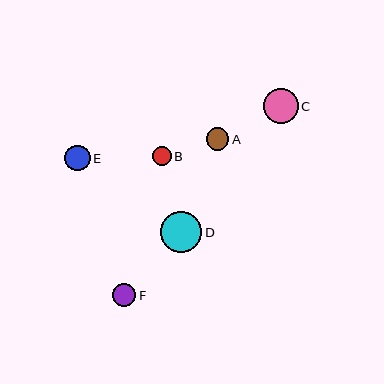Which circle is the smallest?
Circle B is the smallest with a size of approximately 19 pixels.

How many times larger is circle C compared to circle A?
Circle C is approximately 1.5 times the size of circle A.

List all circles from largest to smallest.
From largest to smallest: D, C, E, F, A, B.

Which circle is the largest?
Circle D is the largest with a size of approximately 41 pixels.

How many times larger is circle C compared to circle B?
Circle C is approximately 1.9 times the size of circle B.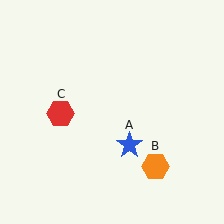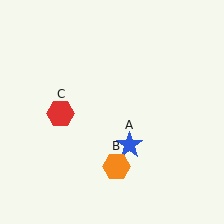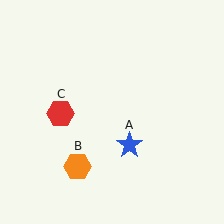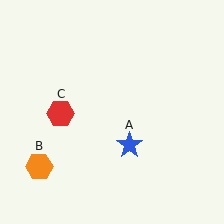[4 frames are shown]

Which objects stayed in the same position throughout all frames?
Blue star (object A) and red hexagon (object C) remained stationary.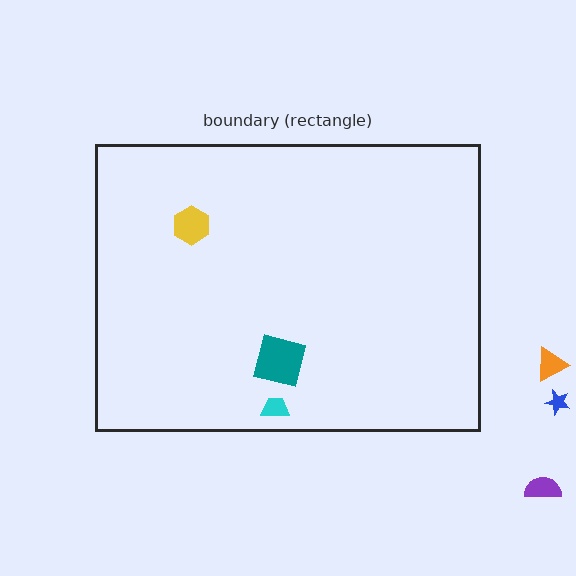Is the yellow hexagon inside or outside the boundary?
Inside.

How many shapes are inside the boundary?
3 inside, 3 outside.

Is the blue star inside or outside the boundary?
Outside.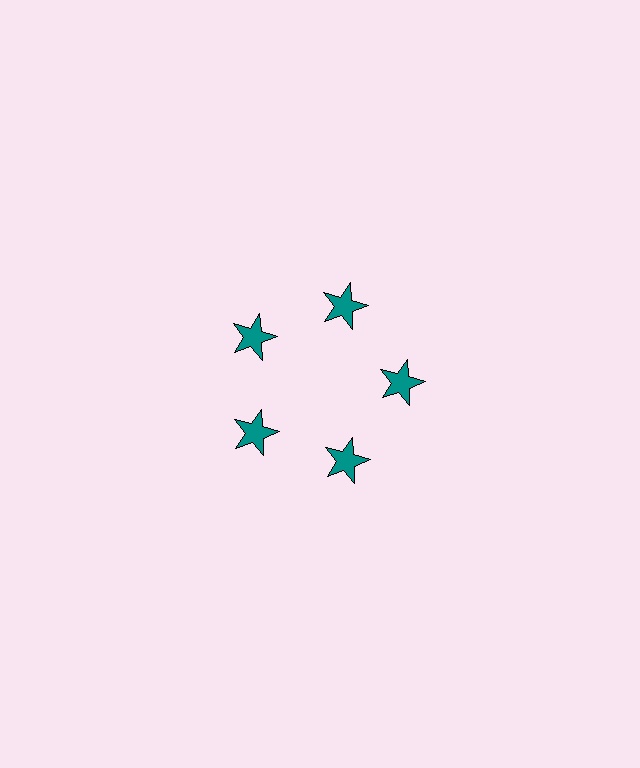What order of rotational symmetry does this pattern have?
This pattern has 5-fold rotational symmetry.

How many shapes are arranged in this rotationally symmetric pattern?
There are 5 shapes, arranged in 5 groups of 1.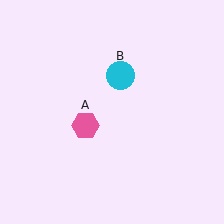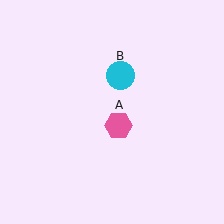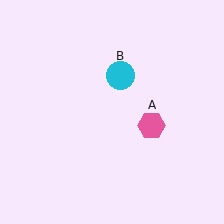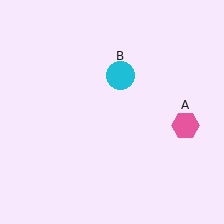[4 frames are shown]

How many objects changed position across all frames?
1 object changed position: pink hexagon (object A).